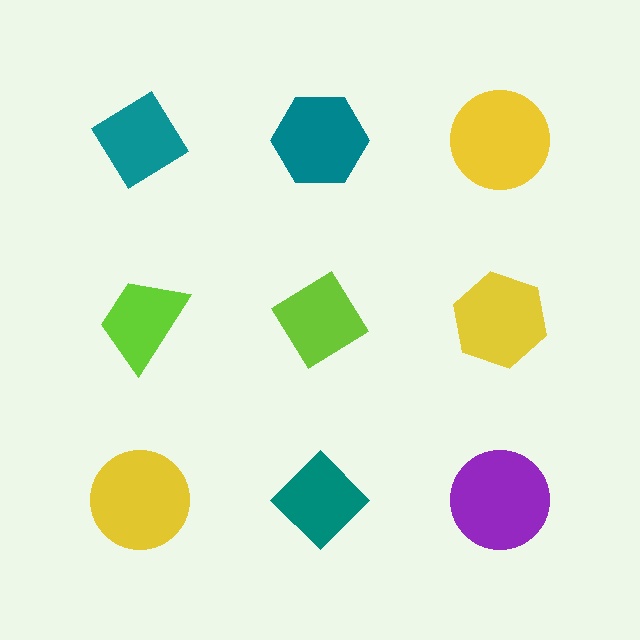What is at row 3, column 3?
A purple circle.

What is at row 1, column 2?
A teal hexagon.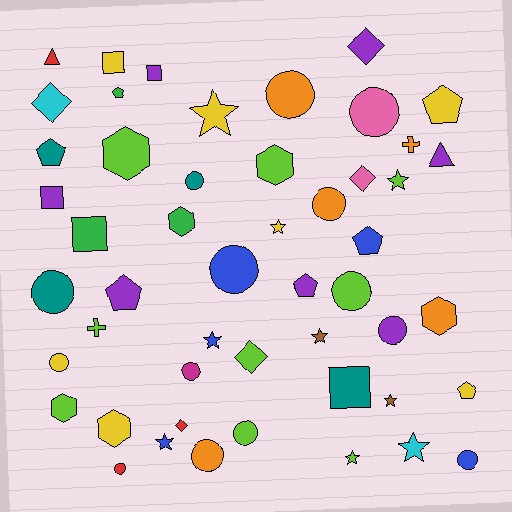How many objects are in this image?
There are 50 objects.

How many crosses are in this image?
There are 2 crosses.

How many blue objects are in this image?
There are 5 blue objects.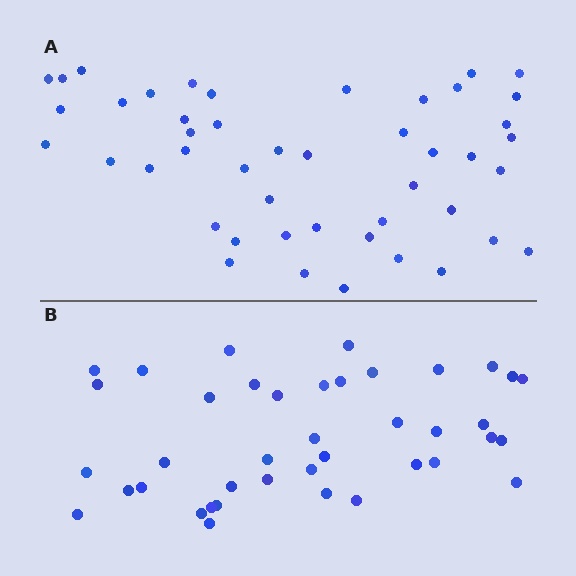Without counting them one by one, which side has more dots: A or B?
Region A (the top region) has more dots.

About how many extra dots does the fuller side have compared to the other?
Region A has about 6 more dots than region B.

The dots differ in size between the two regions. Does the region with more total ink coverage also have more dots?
No. Region B has more total ink coverage because its dots are larger, but region A actually contains more individual dots. Total area can be misleading — the number of items is what matters here.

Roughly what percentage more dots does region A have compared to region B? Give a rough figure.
About 15% more.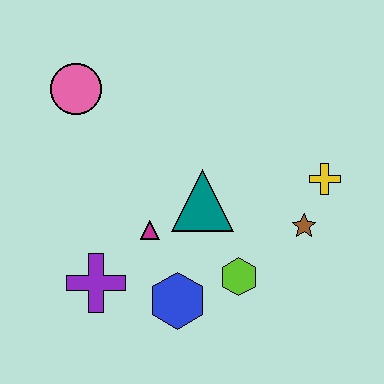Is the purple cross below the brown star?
Yes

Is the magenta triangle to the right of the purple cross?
Yes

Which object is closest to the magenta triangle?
The teal triangle is closest to the magenta triangle.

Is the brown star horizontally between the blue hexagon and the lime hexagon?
No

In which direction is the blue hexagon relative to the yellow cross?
The blue hexagon is to the left of the yellow cross.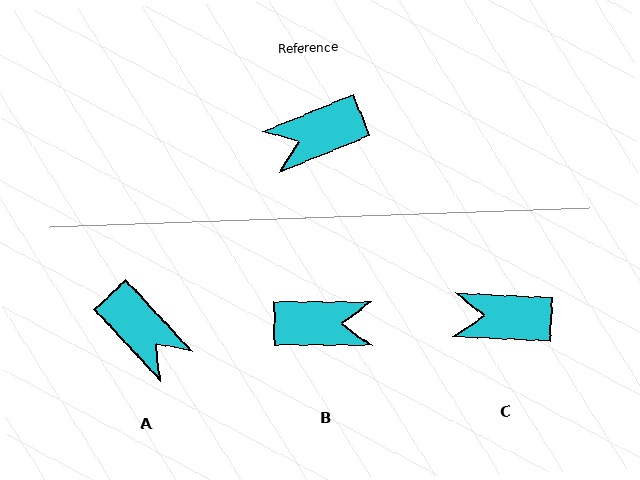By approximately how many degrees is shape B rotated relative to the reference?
Approximately 157 degrees counter-clockwise.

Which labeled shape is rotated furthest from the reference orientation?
B, about 157 degrees away.